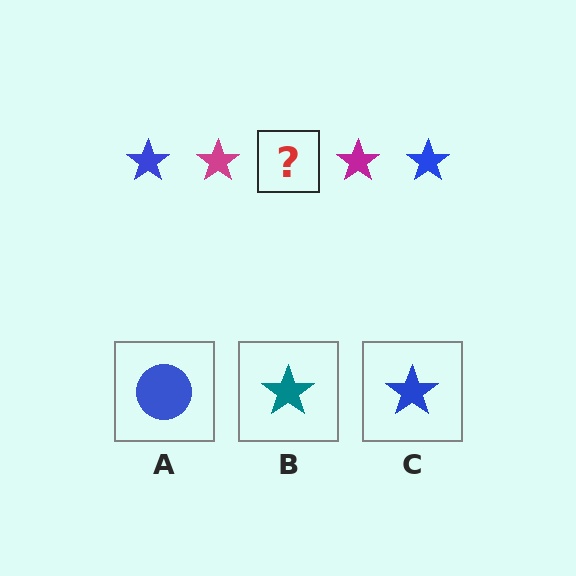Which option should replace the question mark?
Option C.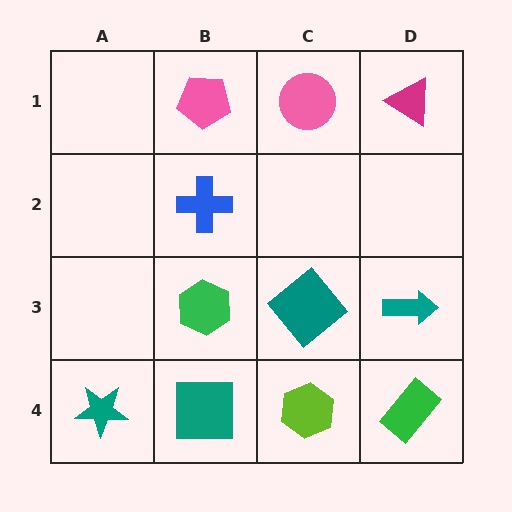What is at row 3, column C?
A teal diamond.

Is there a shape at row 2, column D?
No, that cell is empty.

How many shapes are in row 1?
3 shapes.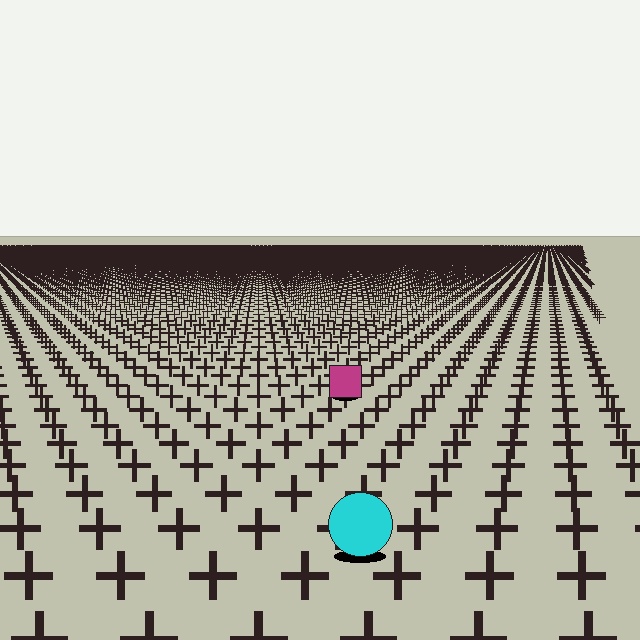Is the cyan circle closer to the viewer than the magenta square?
Yes. The cyan circle is closer — you can tell from the texture gradient: the ground texture is coarser near it.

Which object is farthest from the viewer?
The magenta square is farthest from the viewer. It appears smaller and the ground texture around it is denser.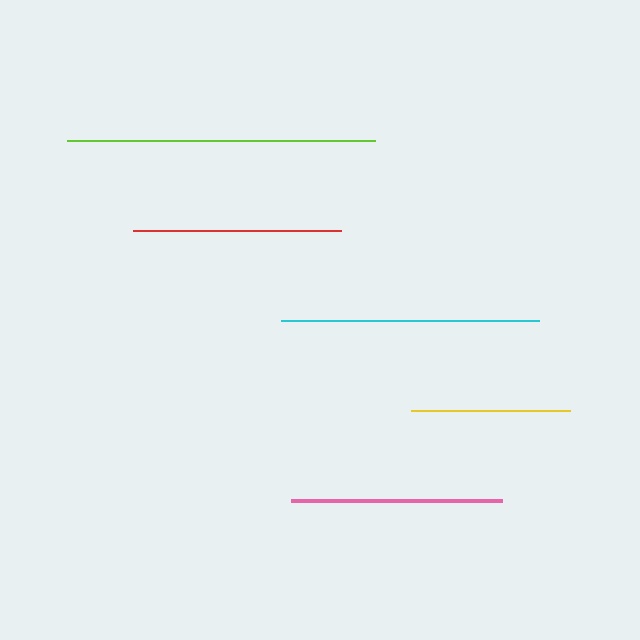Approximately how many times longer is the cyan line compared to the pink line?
The cyan line is approximately 1.2 times the length of the pink line.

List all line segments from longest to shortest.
From longest to shortest: lime, cyan, pink, red, yellow.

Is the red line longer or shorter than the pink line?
The pink line is longer than the red line.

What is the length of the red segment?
The red segment is approximately 208 pixels long.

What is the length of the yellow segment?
The yellow segment is approximately 159 pixels long.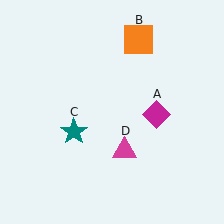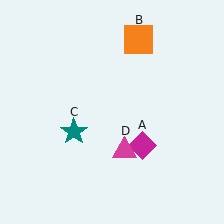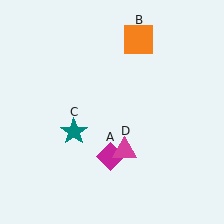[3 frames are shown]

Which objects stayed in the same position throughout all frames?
Orange square (object B) and teal star (object C) and magenta triangle (object D) remained stationary.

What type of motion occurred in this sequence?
The magenta diamond (object A) rotated clockwise around the center of the scene.